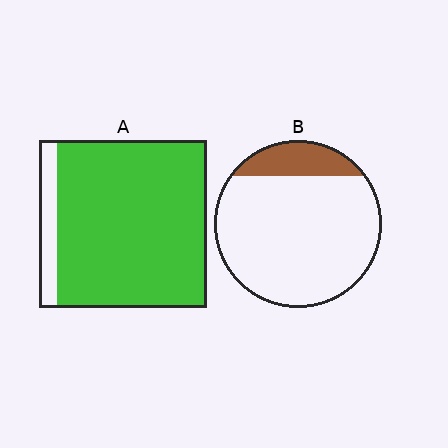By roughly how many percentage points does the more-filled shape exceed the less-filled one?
By roughly 75 percentage points (A over B).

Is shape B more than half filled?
No.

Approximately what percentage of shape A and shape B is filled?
A is approximately 90% and B is approximately 15%.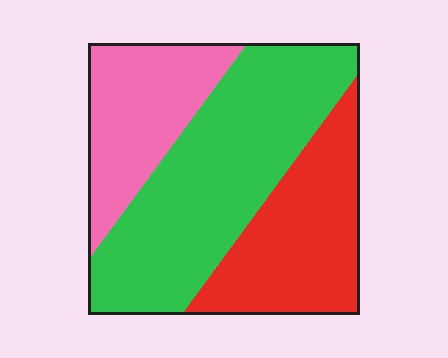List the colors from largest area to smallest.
From largest to smallest: green, red, pink.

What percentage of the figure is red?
Red takes up about one third (1/3) of the figure.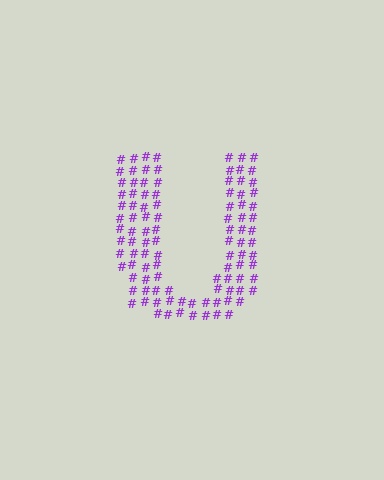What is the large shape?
The large shape is the letter U.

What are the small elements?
The small elements are hash symbols.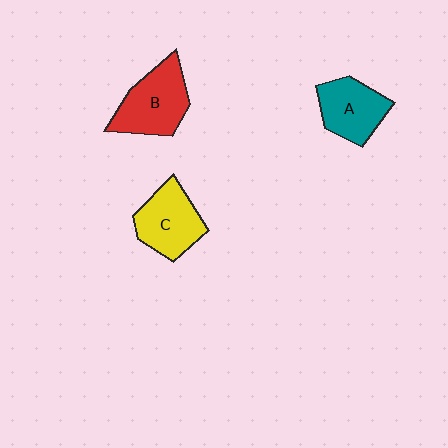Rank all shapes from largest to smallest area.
From largest to smallest: B (red), C (yellow), A (teal).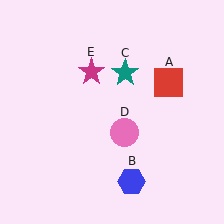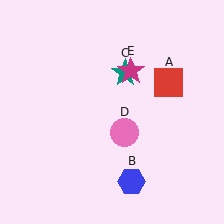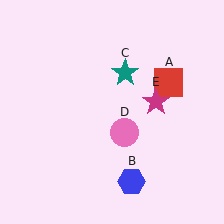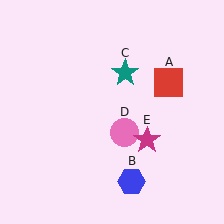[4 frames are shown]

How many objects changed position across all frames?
1 object changed position: magenta star (object E).